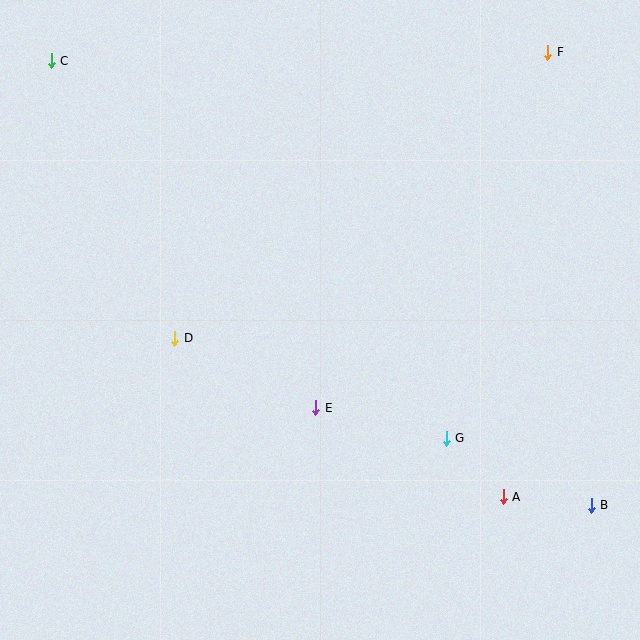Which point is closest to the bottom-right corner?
Point B is closest to the bottom-right corner.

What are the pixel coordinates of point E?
Point E is at (316, 408).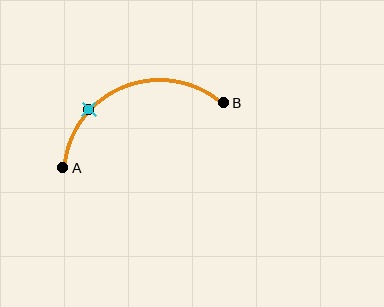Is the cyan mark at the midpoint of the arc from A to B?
No. The cyan mark lies on the arc but is closer to endpoint A. The arc midpoint would be at the point on the curve equidistant along the arc from both A and B.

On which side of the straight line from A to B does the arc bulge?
The arc bulges above the straight line connecting A and B.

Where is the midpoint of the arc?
The arc midpoint is the point on the curve farthest from the straight line joining A and B. It sits above that line.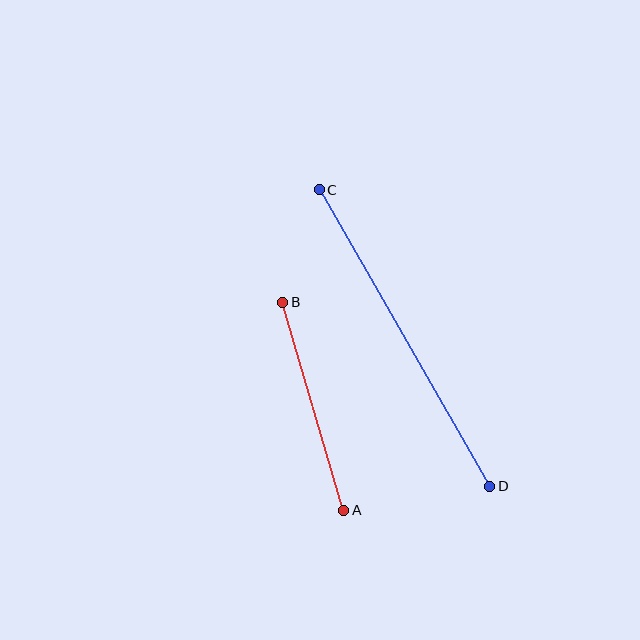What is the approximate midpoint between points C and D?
The midpoint is at approximately (405, 338) pixels.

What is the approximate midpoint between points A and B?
The midpoint is at approximately (313, 406) pixels.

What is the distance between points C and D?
The distance is approximately 342 pixels.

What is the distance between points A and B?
The distance is approximately 216 pixels.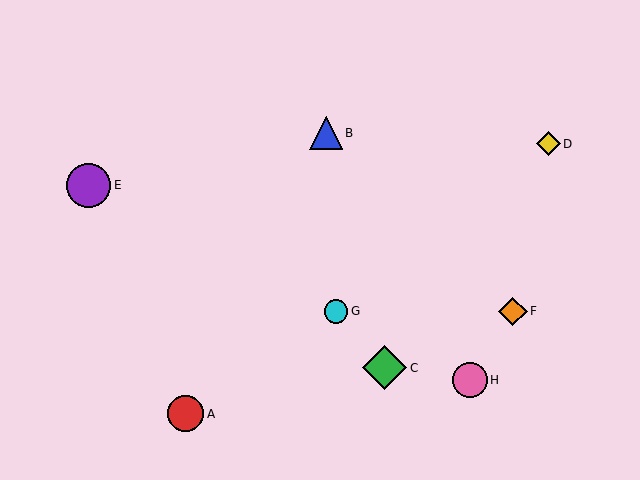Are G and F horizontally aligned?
Yes, both are at y≈311.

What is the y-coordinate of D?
Object D is at y≈144.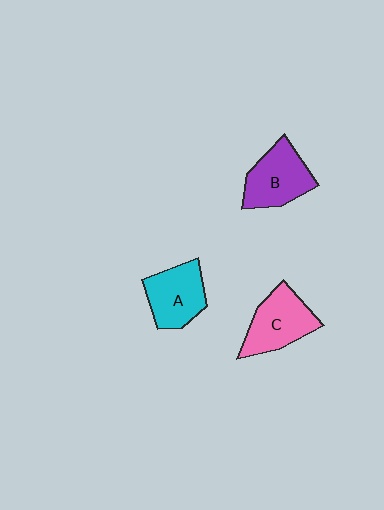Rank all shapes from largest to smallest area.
From largest to smallest: B (purple), C (pink), A (cyan).